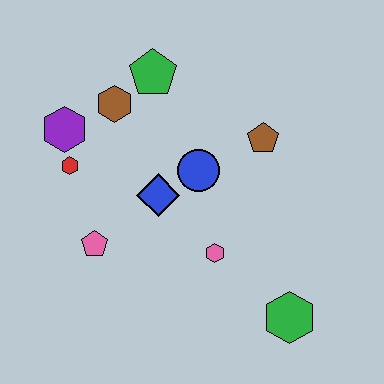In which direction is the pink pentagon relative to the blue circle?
The pink pentagon is to the left of the blue circle.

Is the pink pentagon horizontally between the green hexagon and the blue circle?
No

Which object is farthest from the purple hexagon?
The green hexagon is farthest from the purple hexagon.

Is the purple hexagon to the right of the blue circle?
No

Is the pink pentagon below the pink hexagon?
No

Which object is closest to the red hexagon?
The purple hexagon is closest to the red hexagon.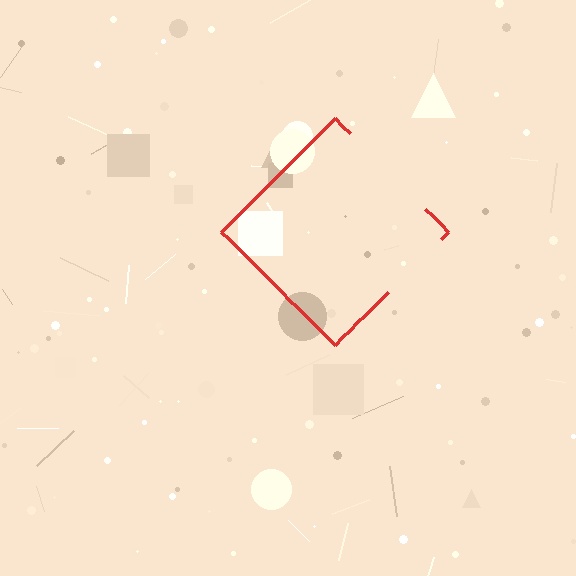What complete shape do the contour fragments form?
The contour fragments form a diamond.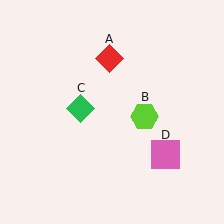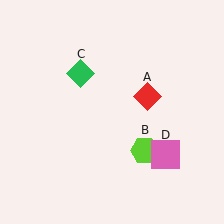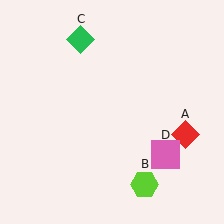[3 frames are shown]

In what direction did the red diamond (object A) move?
The red diamond (object A) moved down and to the right.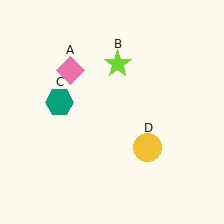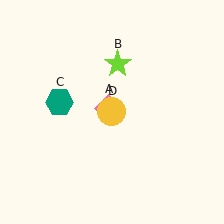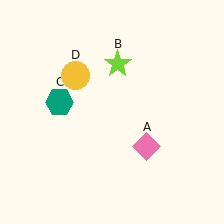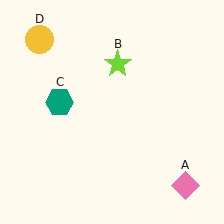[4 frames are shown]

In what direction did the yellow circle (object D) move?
The yellow circle (object D) moved up and to the left.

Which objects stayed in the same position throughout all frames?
Lime star (object B) and teal hexagon (object C) remained stationary.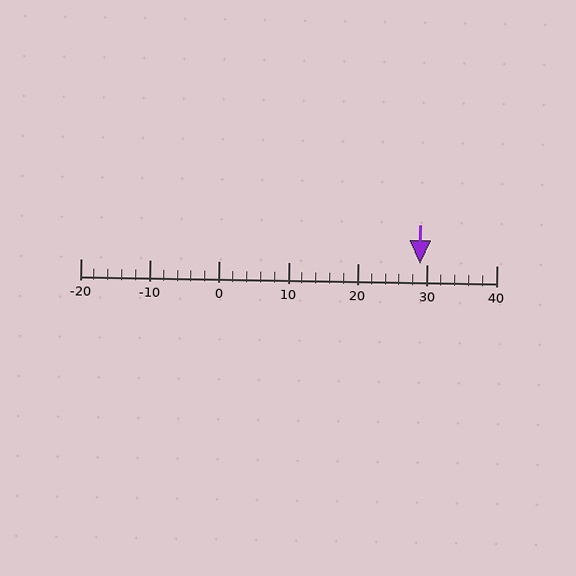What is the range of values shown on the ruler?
The ruler shows values from -20 to 40.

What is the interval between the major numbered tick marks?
The major tick marks are spaced 10 units apart.